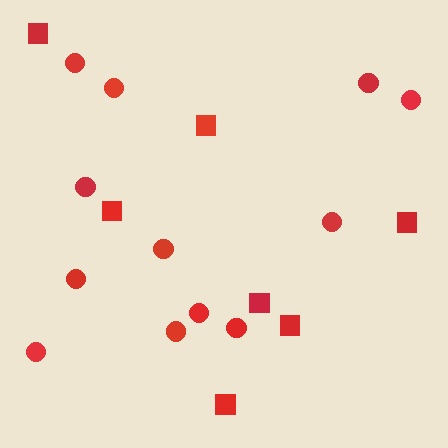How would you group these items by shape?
There are 2 groups: one group of squares (7) and one group of circles (12).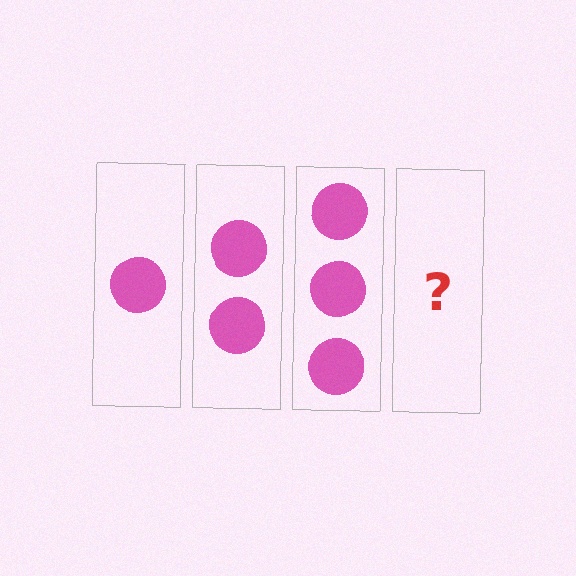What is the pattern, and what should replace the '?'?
The pattern is that each step adds one more circle. The '?' should be 4 circles.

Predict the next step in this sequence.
The next step is 4 circles.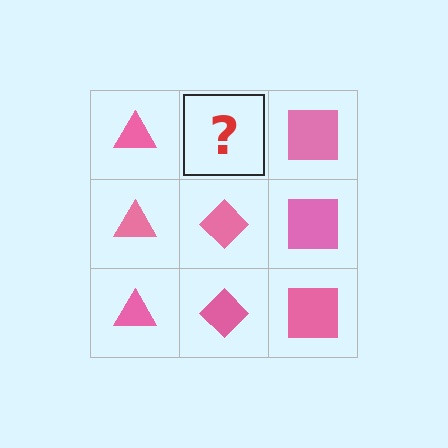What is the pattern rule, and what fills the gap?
The rule is that each column has a consistent shape. The gap should be filled with a pink diamond.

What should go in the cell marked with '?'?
The missing cell should contain a pink diamond.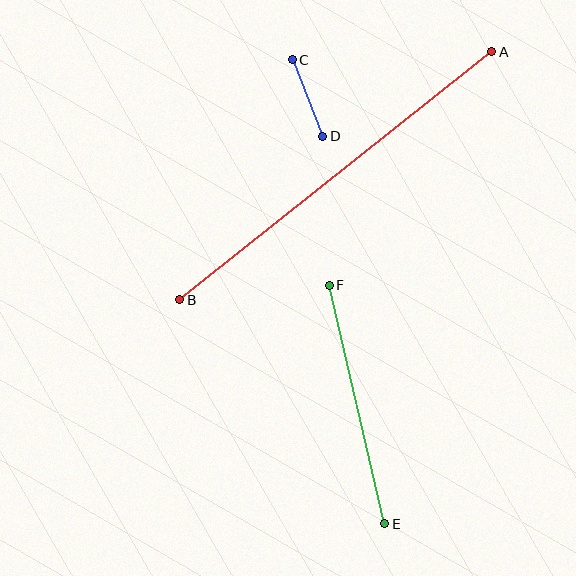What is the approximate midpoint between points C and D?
The midpoint is at approximately (308, 98) pixels.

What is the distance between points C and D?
The distance is approximately 82 pixels.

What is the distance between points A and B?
The distance is approximately 399 pixels.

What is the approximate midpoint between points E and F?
The midpoint is at approximately (357, 404) pixels.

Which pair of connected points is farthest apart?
Points A and B are farthest apart.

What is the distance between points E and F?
The distance is approximately 245 pixels.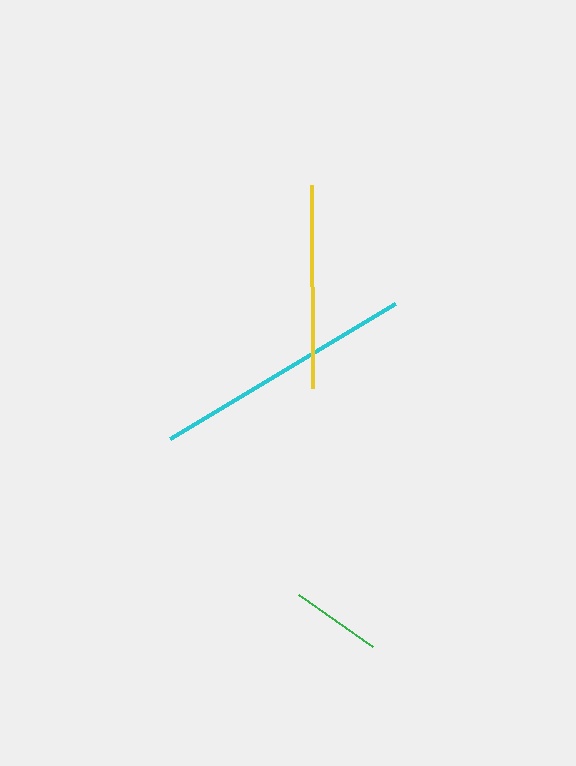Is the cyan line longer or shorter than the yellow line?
The cyan line is longer than the yellow line.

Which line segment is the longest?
The cyan line is the longest at approximately 262 pixels.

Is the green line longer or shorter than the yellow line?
The yellow line is longer than the green line.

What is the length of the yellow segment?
The yellow segment is approximately 203 pixels long.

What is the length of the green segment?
The green segment is approximately 91 pixels long.